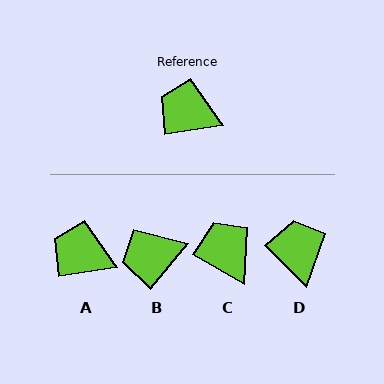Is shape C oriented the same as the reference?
No, it is off by about 39 degrees.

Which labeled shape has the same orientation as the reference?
A.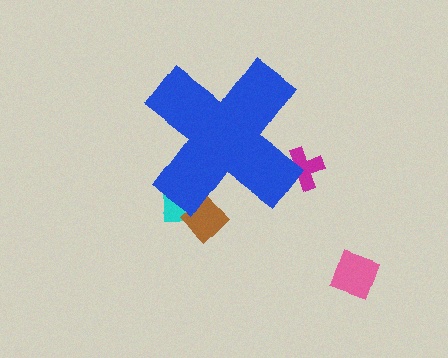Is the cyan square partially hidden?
Yes, the cyan square is partially hidden behind the blue cross.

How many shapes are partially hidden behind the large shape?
3 shapes are partially hidden.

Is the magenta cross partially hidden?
Yes, the magenta cross is partially hidden behind the blue cross.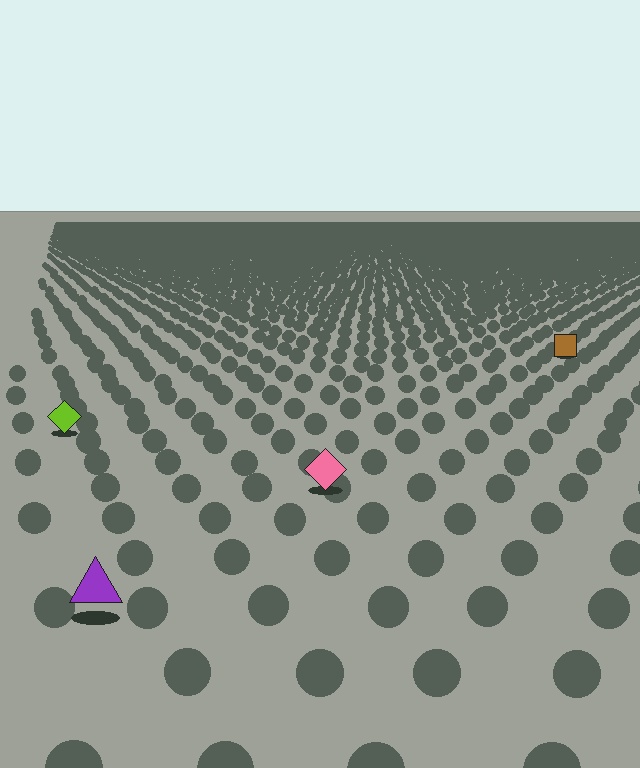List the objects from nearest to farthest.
From nearest to farthest: the purple triangle, the pink diamond, the lime diamond, the brown square.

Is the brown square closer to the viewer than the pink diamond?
No. The pink diamond is closer — you can tell from the texture gradient: the ground texture is coarser near it.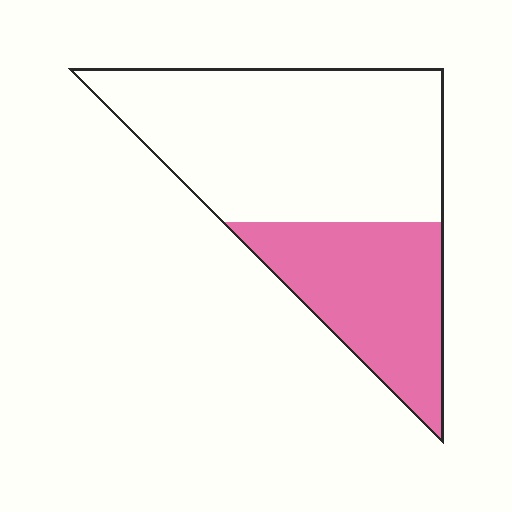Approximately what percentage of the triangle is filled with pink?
Approximately 35%.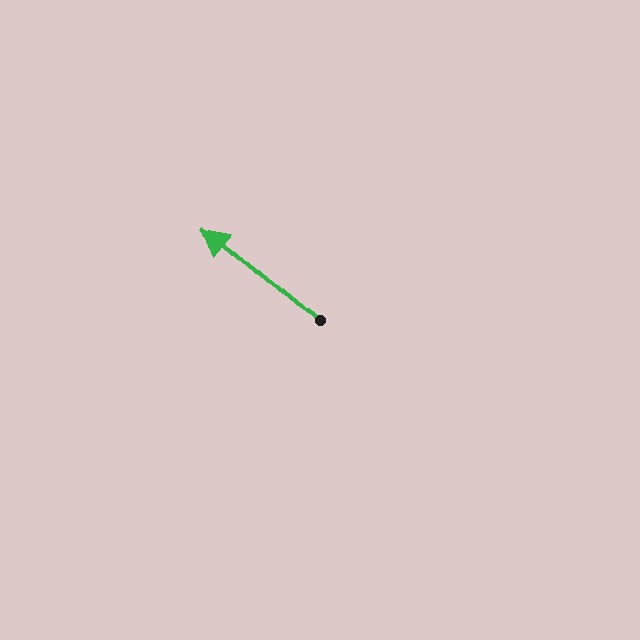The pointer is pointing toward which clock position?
Roughly 10 o'clock.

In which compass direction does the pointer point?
Northwest.